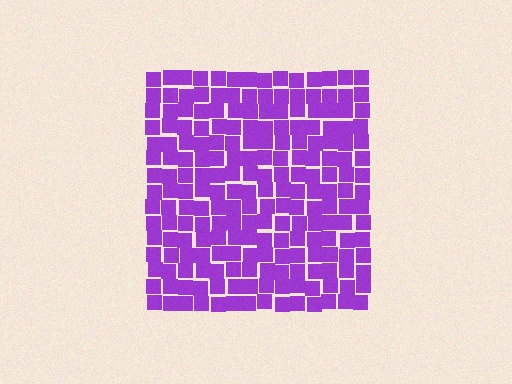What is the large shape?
The large shape is a square.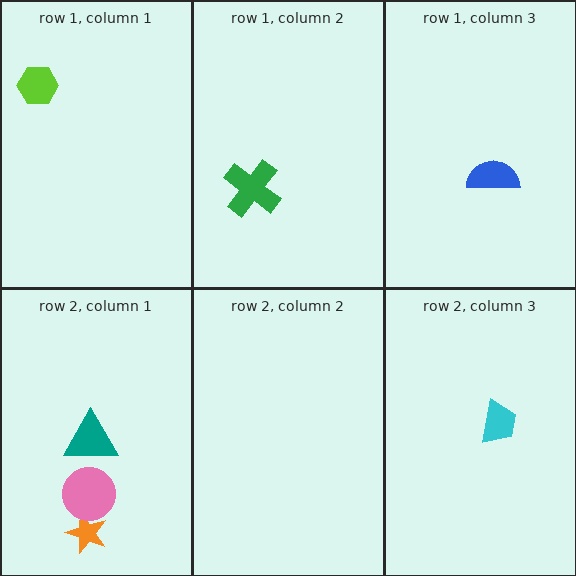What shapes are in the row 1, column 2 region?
The green cross.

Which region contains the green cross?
The row 1, column 2 region.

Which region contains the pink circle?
The row 2, column 1 region.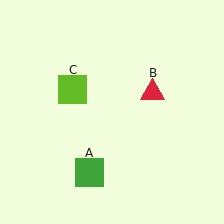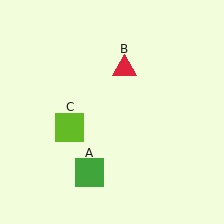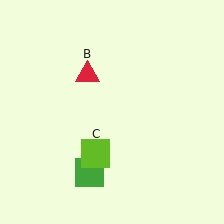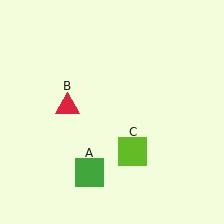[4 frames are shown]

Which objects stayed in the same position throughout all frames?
Green square (object A) remained stationary.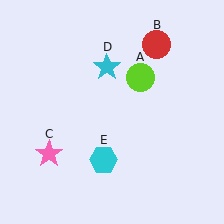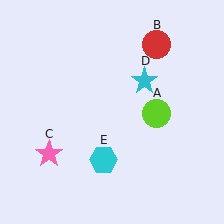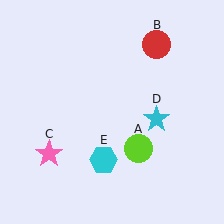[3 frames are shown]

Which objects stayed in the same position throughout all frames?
Red circle (object B) and pink star (object C) and cyan hexagon (object E) remained stationary.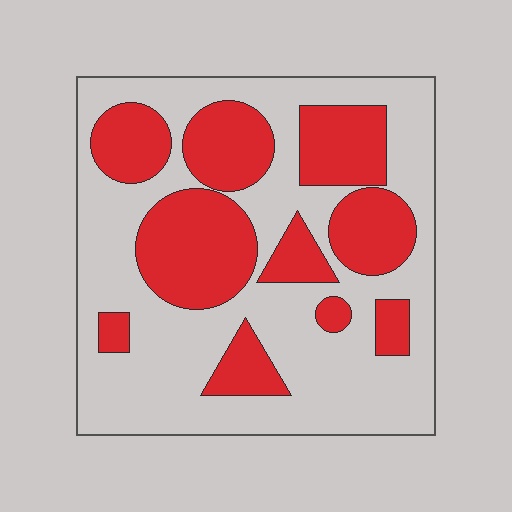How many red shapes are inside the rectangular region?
10.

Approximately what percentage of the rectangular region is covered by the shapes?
Approximately 35%.